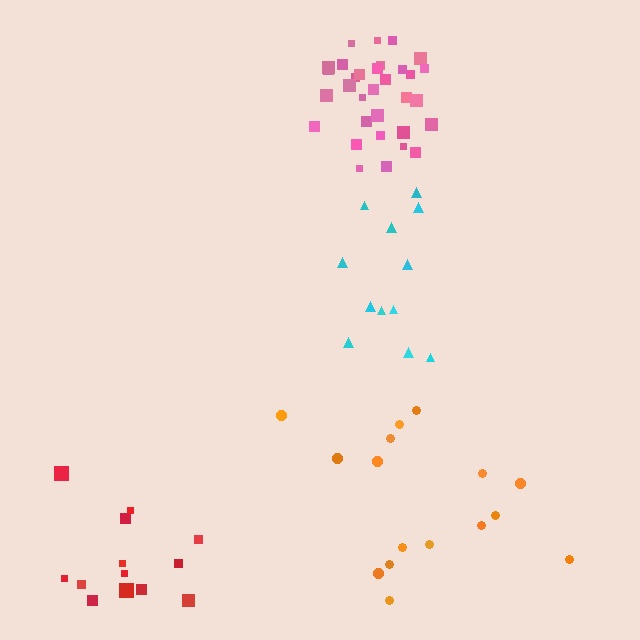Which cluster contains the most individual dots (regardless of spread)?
Pink (33).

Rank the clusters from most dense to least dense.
pink, red, cyan, orange.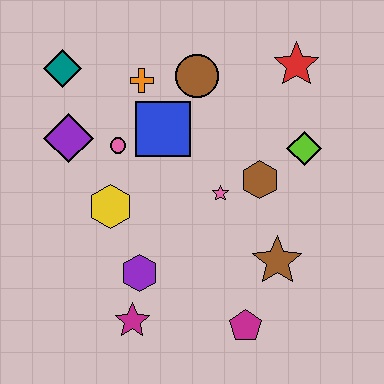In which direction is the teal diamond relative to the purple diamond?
The teal diamond is above the purple diamond.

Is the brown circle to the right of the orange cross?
Yes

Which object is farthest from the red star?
The magenta star is farthest from the red star.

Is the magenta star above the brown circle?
No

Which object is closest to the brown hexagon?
The pink star is closest to the brown hexagon.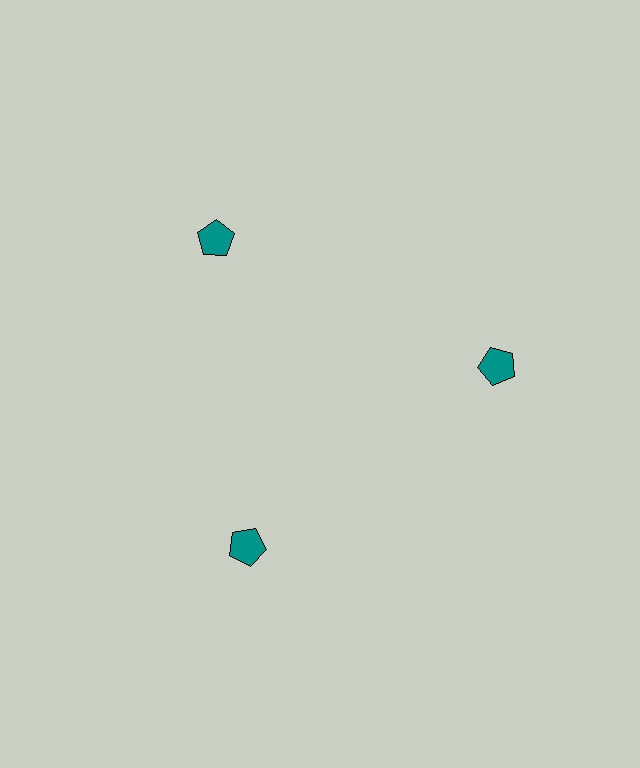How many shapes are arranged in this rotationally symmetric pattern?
There are 3 shapes, arranged in 3 groups of 1.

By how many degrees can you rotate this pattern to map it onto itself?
The pattern maps onto itself every 120 degrees of rotation.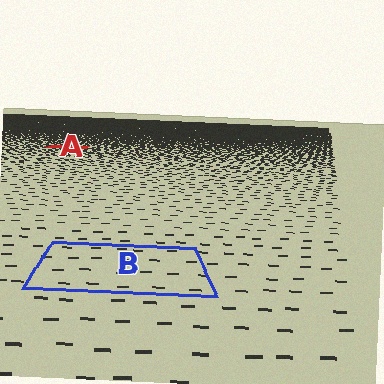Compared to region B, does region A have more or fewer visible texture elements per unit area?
Region A has more texture elements per unit area — they are packed more densely because it is farther away.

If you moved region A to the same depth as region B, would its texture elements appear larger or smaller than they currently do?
They would appear larger. At a closer depth, the same texture elements are projected at a bigger on-screen size.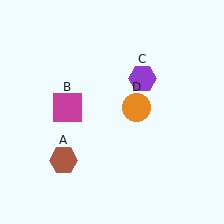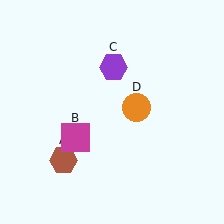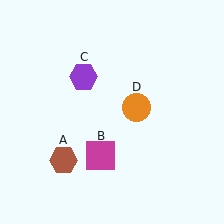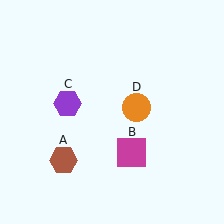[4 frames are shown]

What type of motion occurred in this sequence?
The magenta square (object B), purple hexagon (object C) rotated counterclockwise around the center of the scene.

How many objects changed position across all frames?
2 objects changed position: magenta square (object B), purple hexagon (object C).